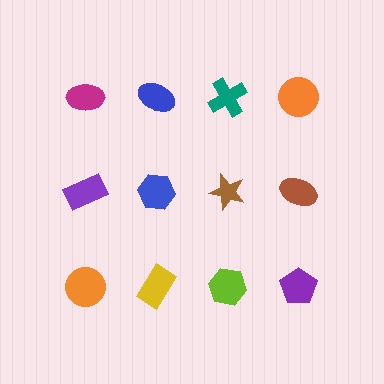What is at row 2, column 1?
A purple rectangle.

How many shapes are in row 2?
4 shapes.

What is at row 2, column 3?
A brown star.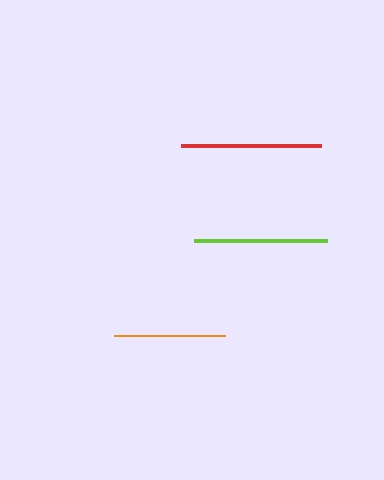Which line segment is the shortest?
The orange line is the shortest at approximately 111 pixels.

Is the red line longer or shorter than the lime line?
The red line is longer than the lime line.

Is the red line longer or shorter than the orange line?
The red line is longer than the orange line.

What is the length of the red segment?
The red segment is approximately 140 pixels long.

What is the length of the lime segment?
The lime segment is approximately 133 pixels long.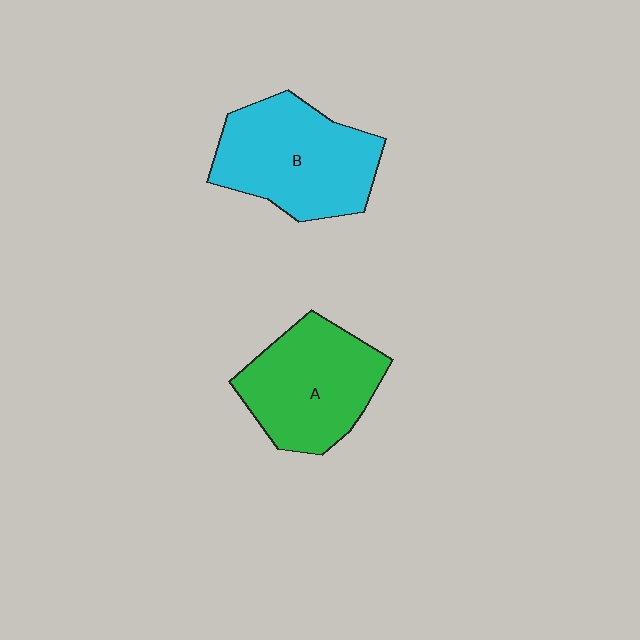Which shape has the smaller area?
Shape A (green).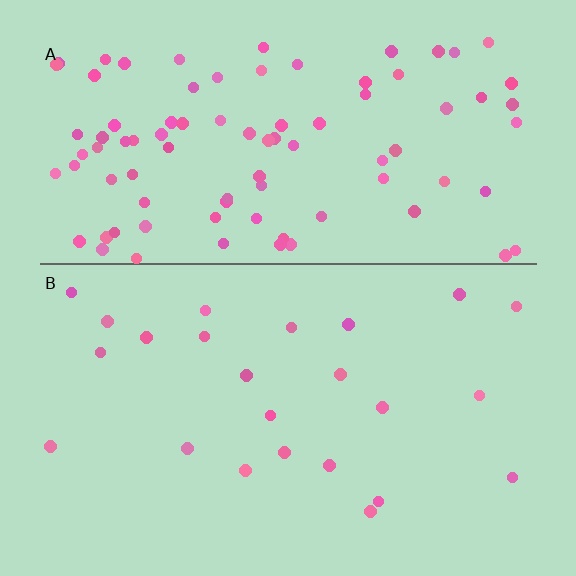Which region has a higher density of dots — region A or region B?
A (the top).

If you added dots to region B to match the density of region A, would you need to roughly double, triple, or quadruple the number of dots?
Approximately quadruple.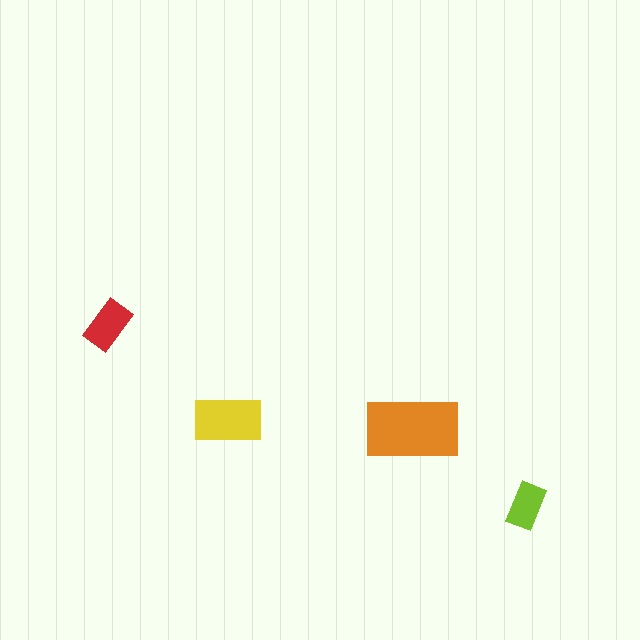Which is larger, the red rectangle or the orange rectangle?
The orange one.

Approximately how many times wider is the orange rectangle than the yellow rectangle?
About 1.5 times wider.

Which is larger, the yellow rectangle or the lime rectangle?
The yellow one.